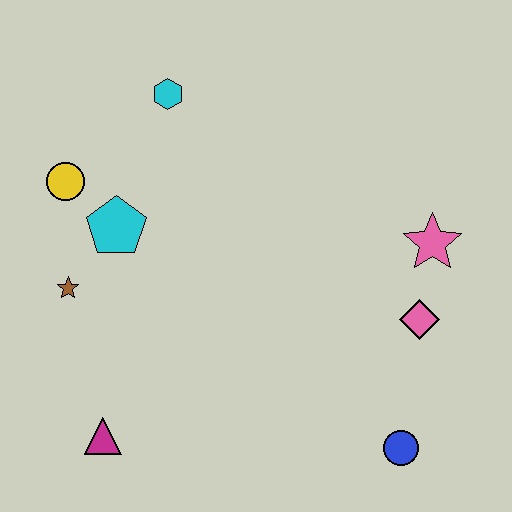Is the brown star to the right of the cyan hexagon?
No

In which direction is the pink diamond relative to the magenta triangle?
The pink diamond is to the right of the magenta triangle.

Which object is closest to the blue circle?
The pink diamond is closest to the blue circle.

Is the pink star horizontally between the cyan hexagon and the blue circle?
No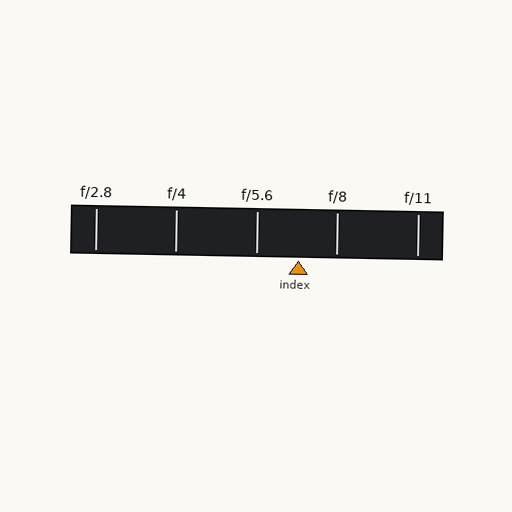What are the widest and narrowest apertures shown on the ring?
The widest aperture shown is f/2.8 and the narrowest is f/11.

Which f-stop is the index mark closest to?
The index mark is closest to f/8.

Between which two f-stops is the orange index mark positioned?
The index mark is between f/5.6 and f/8.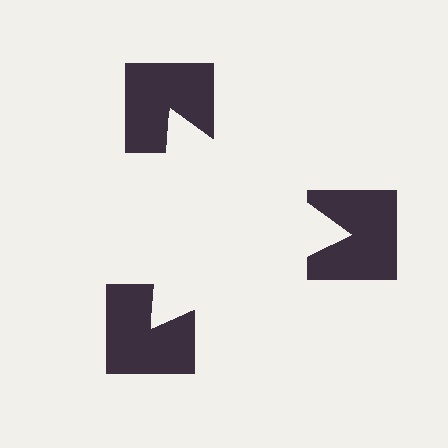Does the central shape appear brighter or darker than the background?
It typically appears slightly brighter than the background, even though no actual brightness change is drawn.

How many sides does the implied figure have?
3 sides.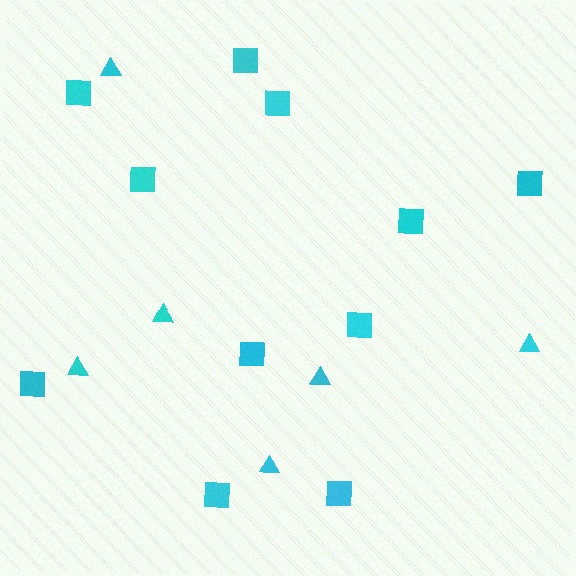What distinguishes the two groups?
There are 2 groups: one group of triangles (6) and one group of squares (11).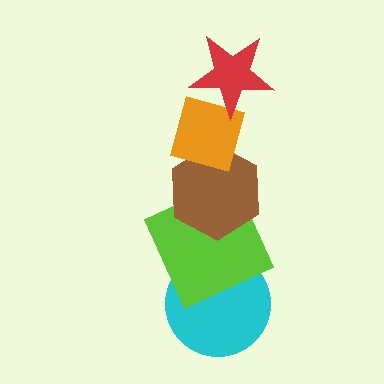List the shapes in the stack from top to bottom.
From top to bottom: the red star, the orange diamond, the brown hexagon, the lime square, the cyan circle.